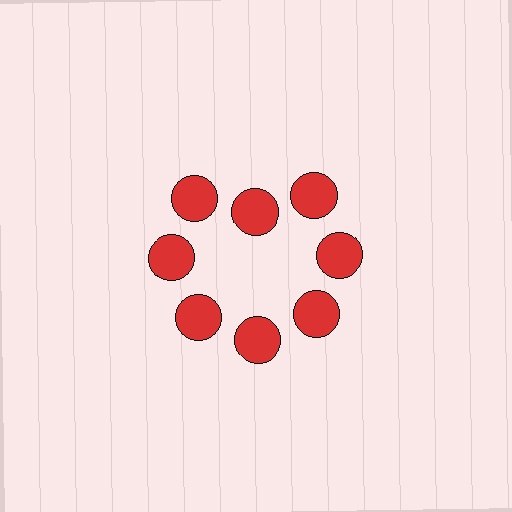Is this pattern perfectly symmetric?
No. The 8 red circles are arranged in a ring, but one element near the 12 o'clock position is pulled inward toward the center, breaking the 8-fold rotational symmetry.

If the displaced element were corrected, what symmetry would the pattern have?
It would have 8-fold rotational symmetry — the pattern would map onto itself every 45 degrees.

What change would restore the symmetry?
The symmetry would be restored by moving it outward, back onto the ring so that all 8 circles sit at equal angles and equal distance from the center.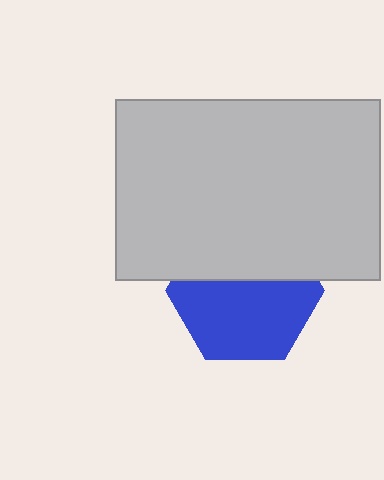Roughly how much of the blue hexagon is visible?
About half of it is visible (roughly 59%).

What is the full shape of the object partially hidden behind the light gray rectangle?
The partially hidden object is a blue hexagon.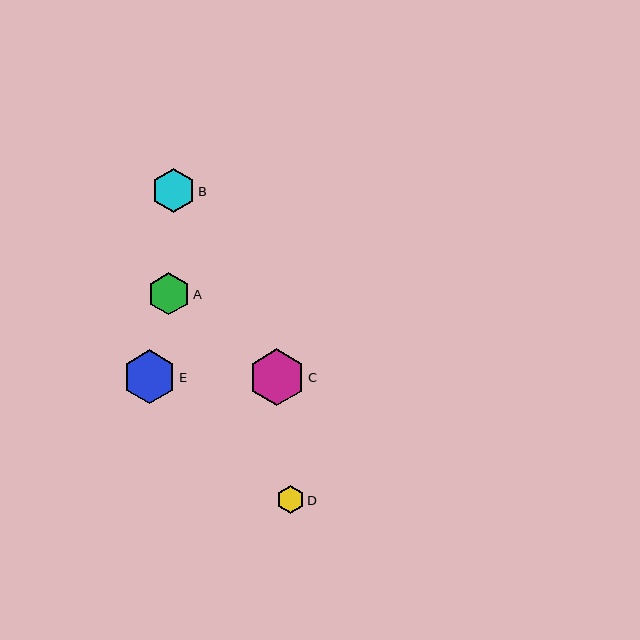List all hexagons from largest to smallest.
From largest to smallest: C, E, B, A, D.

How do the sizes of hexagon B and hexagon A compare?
Hexagon B and hexagon A are approximately the same size.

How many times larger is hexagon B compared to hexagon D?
Hexagon B is approximately 1.6 times the size of hexagon D.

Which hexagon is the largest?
Hexagon C is the largest with a size of approximately 56 pixels.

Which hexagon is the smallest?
Hexagon D is the smallest with a size of approximately 28 pixels.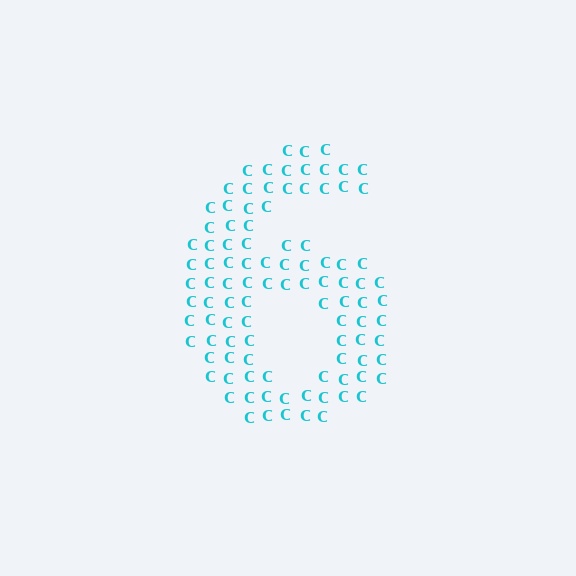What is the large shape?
The large shape is the digit 6.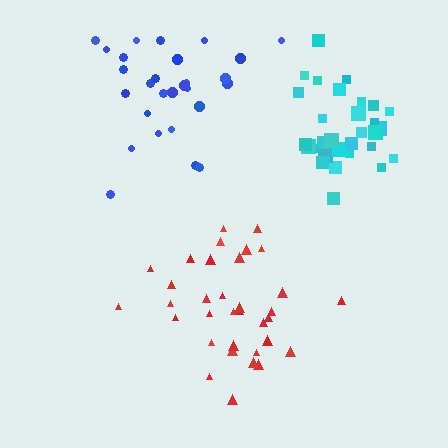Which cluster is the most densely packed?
Cyan.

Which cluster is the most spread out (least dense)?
Blue.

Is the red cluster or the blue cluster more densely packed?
Red.